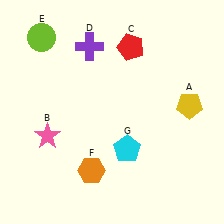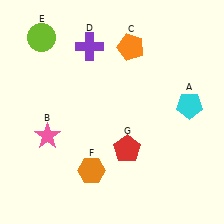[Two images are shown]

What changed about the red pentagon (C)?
In Image 1, C is red. In Image 2, it changed to orange.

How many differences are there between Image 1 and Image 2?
There are 3 differences between the two images.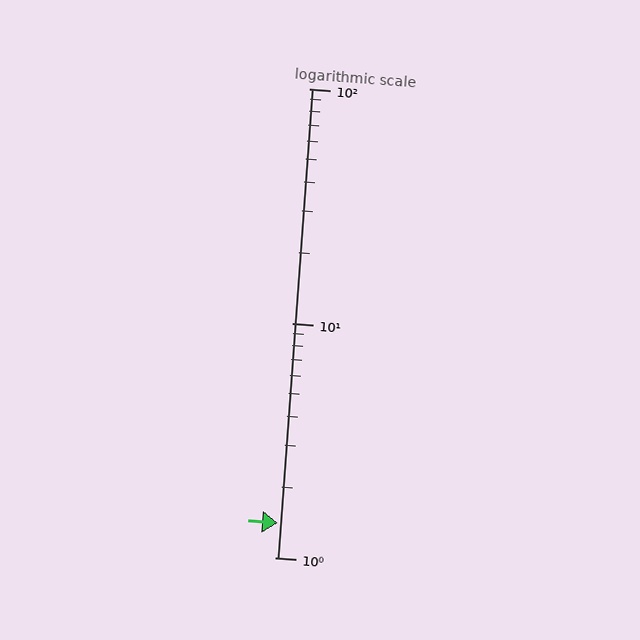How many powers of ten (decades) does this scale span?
The scale spans 2 decades, from 1 to 100.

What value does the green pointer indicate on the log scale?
The pointer indicates approximately 1.4.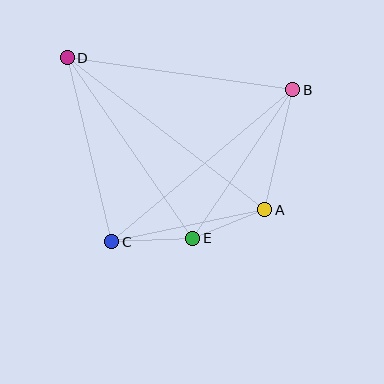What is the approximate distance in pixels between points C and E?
The distance between C and E is approximately 81 pixels.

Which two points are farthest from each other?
Points A and D are farthest from each other.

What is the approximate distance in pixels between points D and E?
The distance between D and E is approximately 220 pixels.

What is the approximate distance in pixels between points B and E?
The distance between B and E is approximately 179 pixels.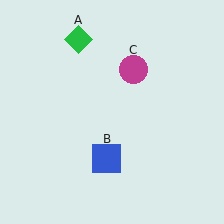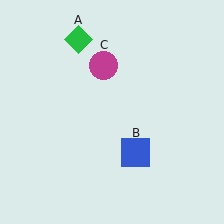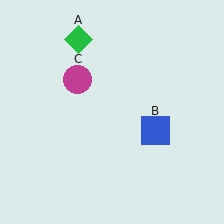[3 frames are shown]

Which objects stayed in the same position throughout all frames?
Green diamond (object A) remained stationary.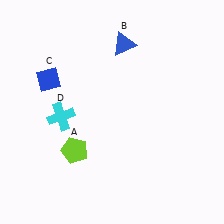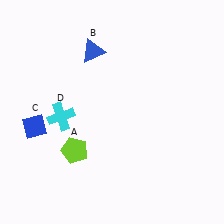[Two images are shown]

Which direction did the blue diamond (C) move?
The blue diamond (C) moved down.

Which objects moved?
The objects that moved are: the blue triangle (B), the blue diamond (C).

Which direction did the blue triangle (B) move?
The blue triangle (B) moved left.